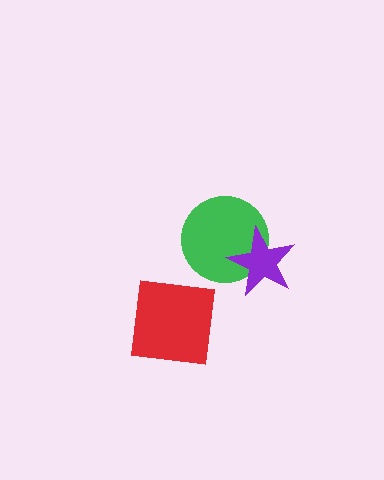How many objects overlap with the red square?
0 objects overlap with the red square.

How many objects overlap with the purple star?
1 object overlaps with the purple star.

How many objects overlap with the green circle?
1 object overlaps with the green circle.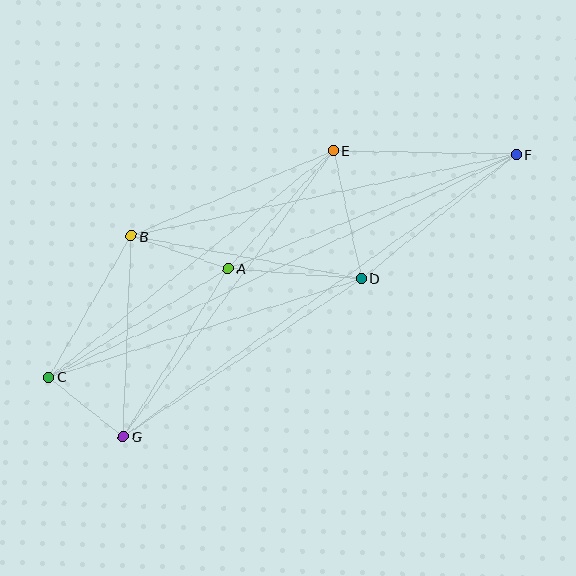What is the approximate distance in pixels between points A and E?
The distance between A and E is approximately 158 pixels.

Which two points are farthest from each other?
Points C and F are farthest from each other.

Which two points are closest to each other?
Points C and G are closest to each other.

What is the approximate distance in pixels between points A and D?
The distance between A and D is approximately 133 pixels.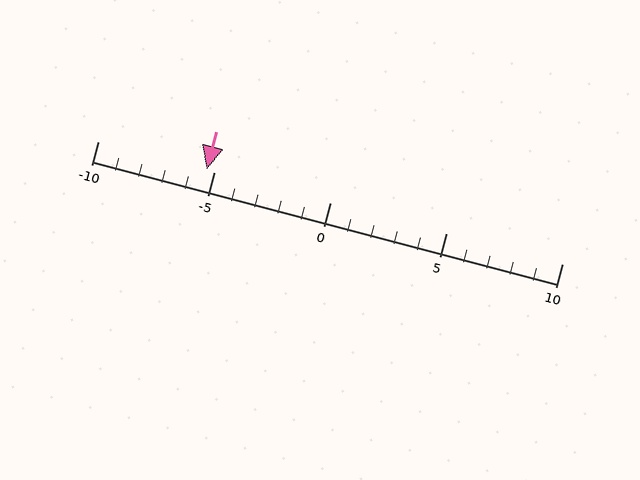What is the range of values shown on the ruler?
The ruler shows values from -10 to 10.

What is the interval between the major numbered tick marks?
The major tick marks are spaced 5 units apart.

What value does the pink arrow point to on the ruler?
The pink arrow points to approximately -5.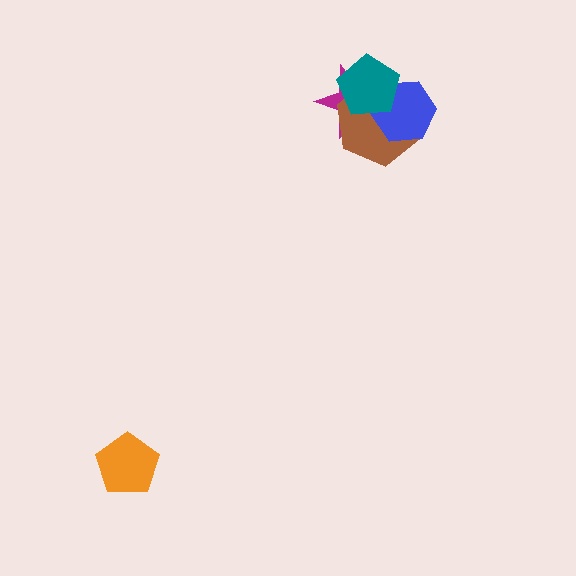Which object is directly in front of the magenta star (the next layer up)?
The brown hexagon is directly in front of the magenta star.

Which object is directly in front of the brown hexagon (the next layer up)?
The blue hexagon is directly in front of the brown hexagon.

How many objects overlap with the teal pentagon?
3 objects overlap with the teal pentagon.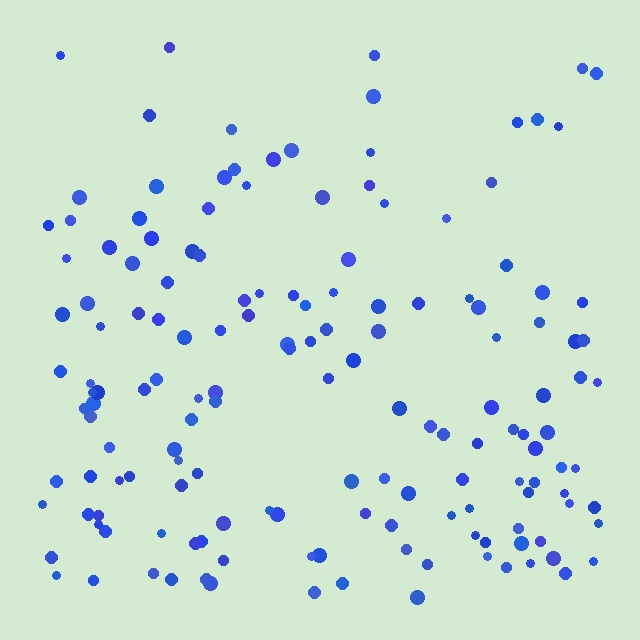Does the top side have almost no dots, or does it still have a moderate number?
Still a moderate number, just noticeably fewer than the bottom.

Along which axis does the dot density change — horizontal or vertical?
Vertical.